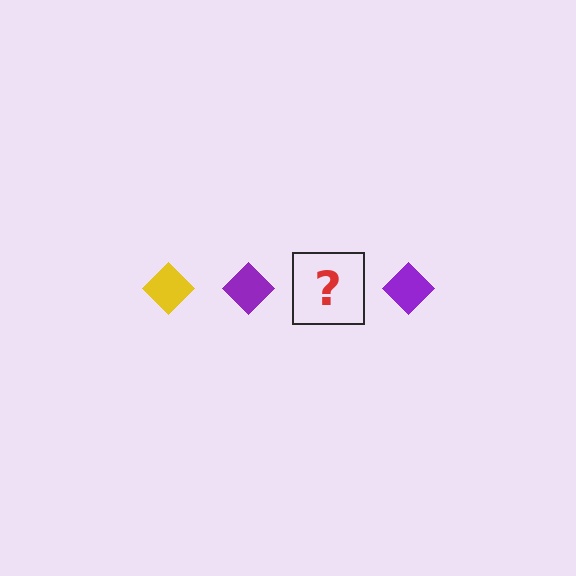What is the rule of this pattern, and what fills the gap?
The rule is that the pattern cycles through yellow, purple diamonds. The gap should be filled with a yellow diamond.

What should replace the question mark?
The question mark should be replaced with a yellow diamond.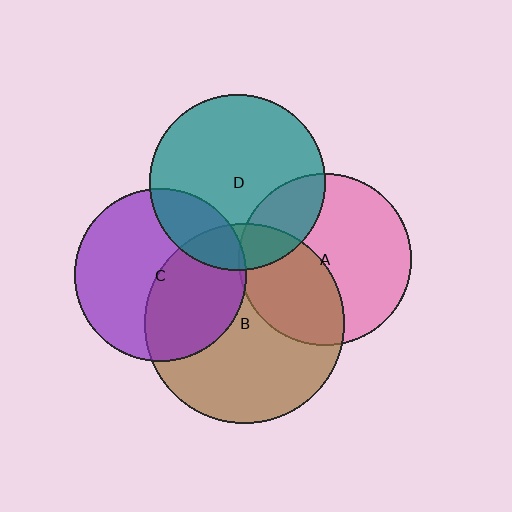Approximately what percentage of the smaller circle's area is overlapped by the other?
Approximately 20%.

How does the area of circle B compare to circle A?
Approximately 1.3 times.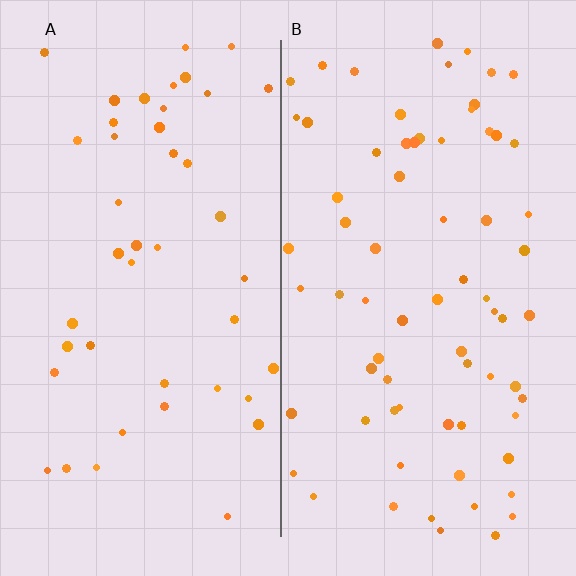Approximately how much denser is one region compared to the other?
Approximately 1.6× — region B over region A.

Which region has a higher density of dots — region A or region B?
B (the right).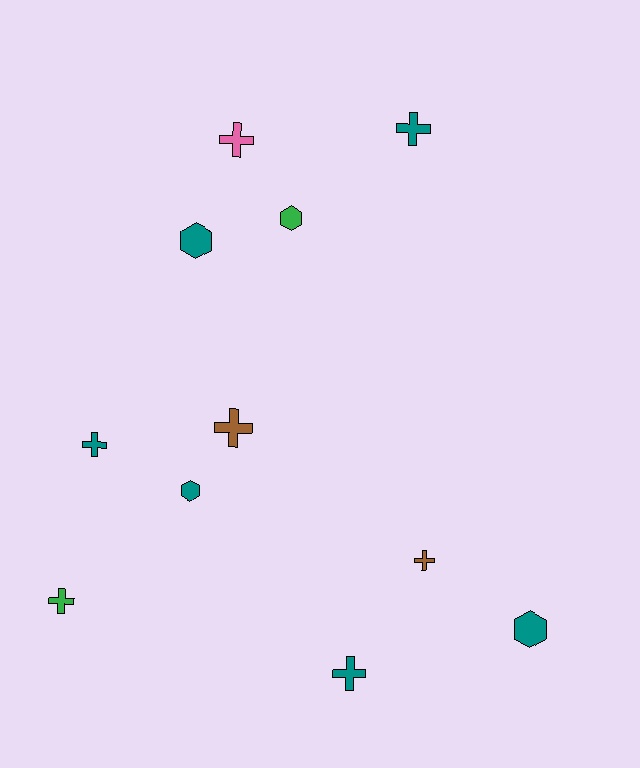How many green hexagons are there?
There is 1 green hexagon.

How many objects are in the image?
There are 11 objects.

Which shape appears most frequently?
Cross, with 7 objects.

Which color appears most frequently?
Teal, with 6 objects.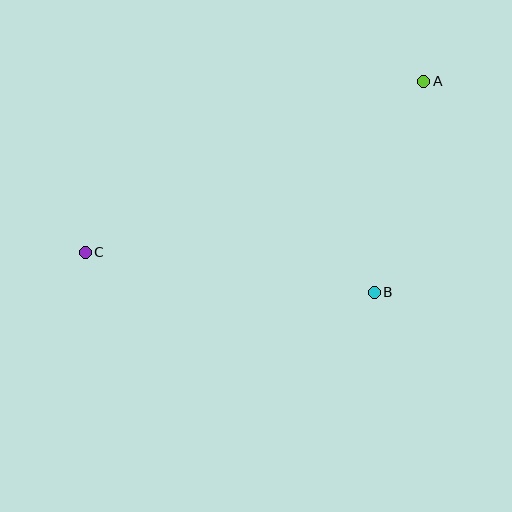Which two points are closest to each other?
Points A and B are closest to each other.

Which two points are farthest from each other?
Points A and C are farthest from each other.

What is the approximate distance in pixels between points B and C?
The distance between B and C is approximately 292 pixels.